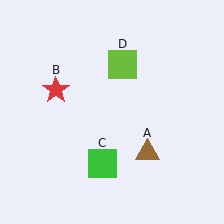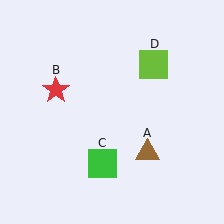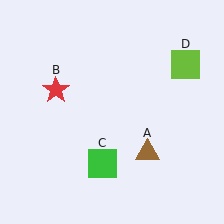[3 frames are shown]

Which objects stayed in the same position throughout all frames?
Brown triangle (object A) and red star (object B) and green square (object C) remained stationary.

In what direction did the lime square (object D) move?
The lime square (object D) moved right.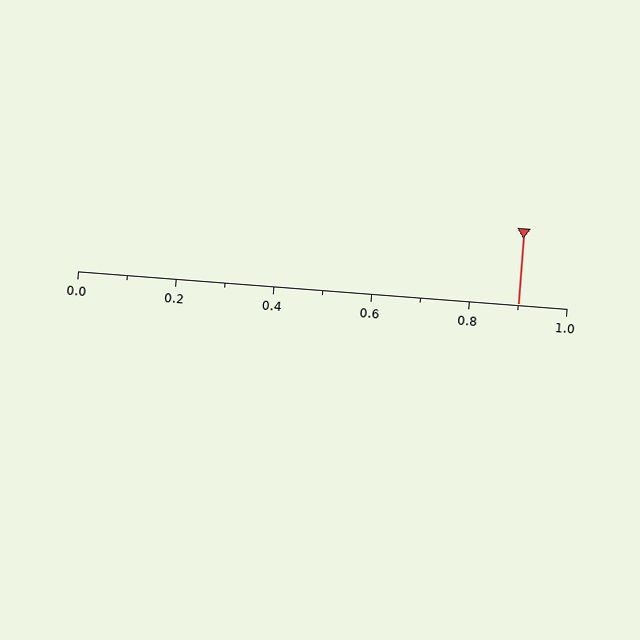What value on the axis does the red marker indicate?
The marker indicates approximately 0.9.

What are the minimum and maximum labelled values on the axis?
The axis runs from 0.0 to 1.0.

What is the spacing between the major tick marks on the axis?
The major ticks are spaced 0.2 apart.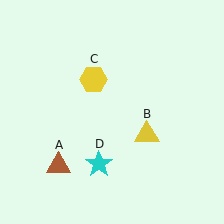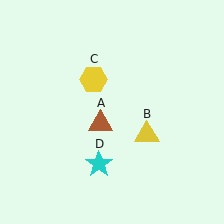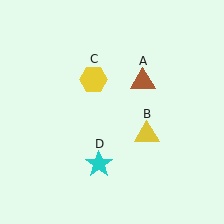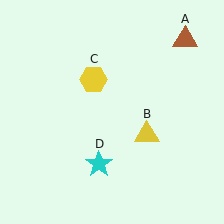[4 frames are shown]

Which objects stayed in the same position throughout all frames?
Yellow triangle (object B) and yellow hexagon (object C) and cyan star (object D) remained stationary.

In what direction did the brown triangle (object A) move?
The brown triangle (object A) moved up and to the right.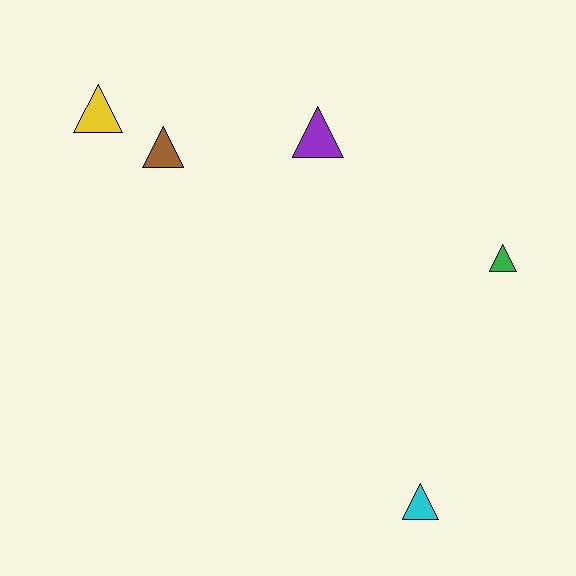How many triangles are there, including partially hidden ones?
There are 5 triangles.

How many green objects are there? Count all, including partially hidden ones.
There is 1 green object.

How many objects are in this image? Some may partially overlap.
There are 5 objects.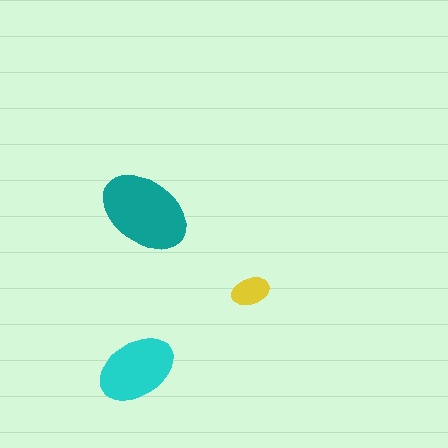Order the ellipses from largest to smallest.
the teal one, the cyan one, the yellow one.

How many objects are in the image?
There are 3 objects in the image.